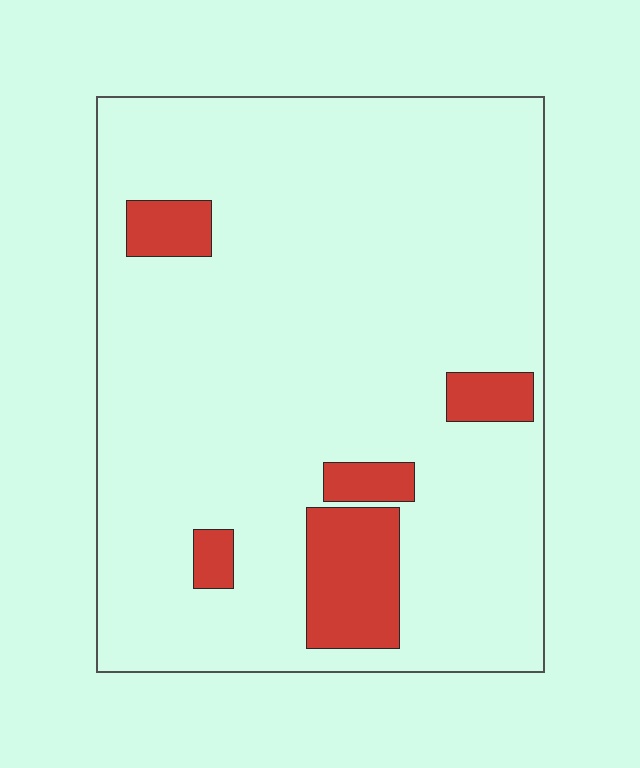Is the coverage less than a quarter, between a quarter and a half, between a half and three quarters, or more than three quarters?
Less than a quarter.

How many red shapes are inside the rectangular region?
5.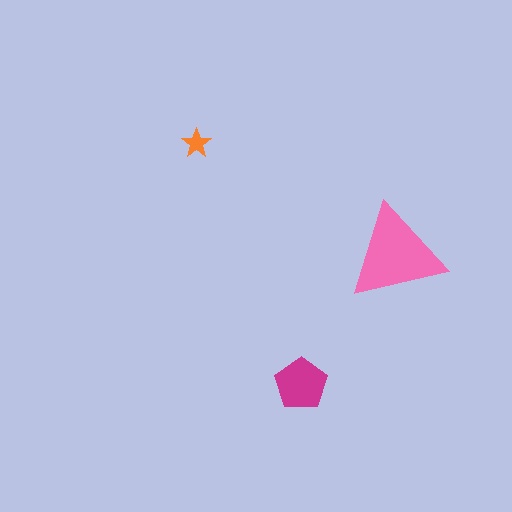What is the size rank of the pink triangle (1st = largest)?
1st.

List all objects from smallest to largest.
The orange star, the magenta pentagon, the pink triangle.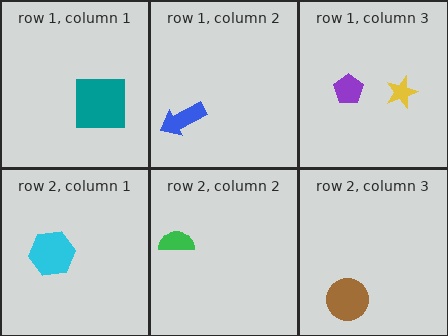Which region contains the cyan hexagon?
The row 2, column 1 region.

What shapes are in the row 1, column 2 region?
The blue arrow.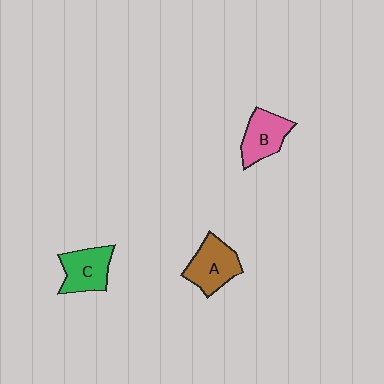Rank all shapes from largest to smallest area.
From largest to smallest: A (brown), C (green), B (pink).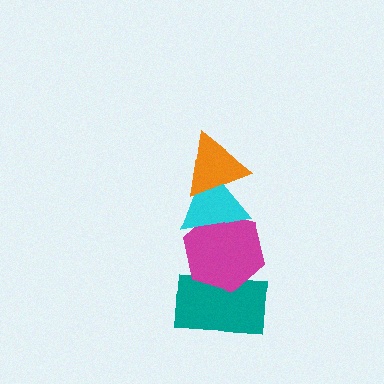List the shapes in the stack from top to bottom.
From top to bottom: the orange triangle, the cyan triangle, the magenta hexagon, the teal rectangle.